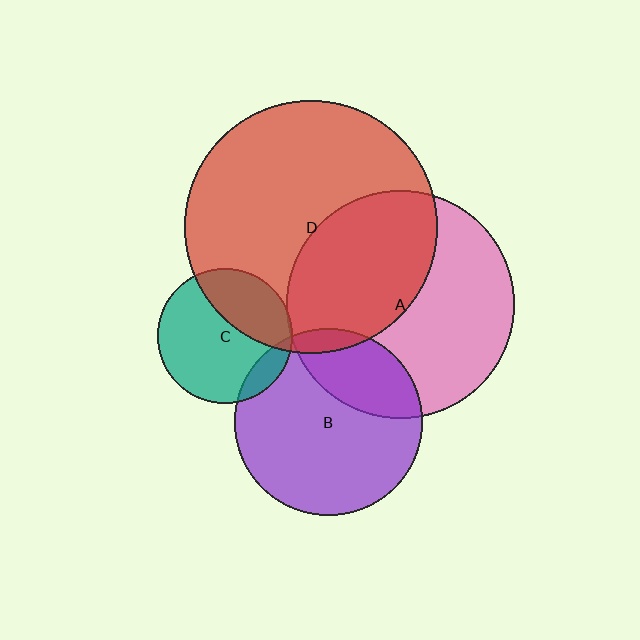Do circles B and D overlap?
Yes.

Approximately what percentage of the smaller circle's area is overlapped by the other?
Approximately 5%.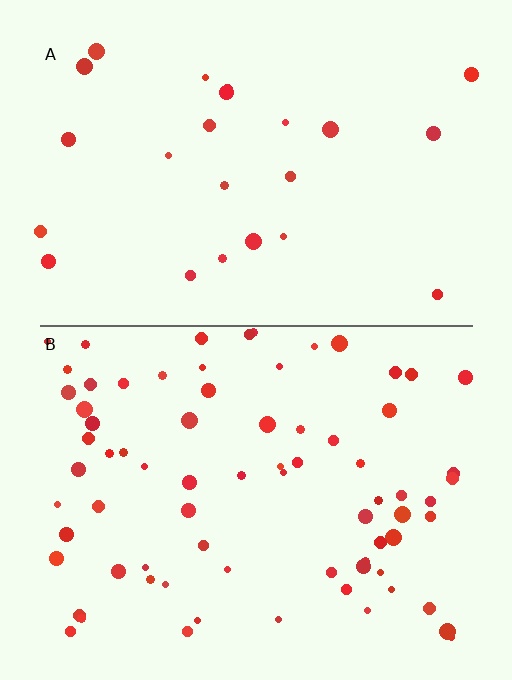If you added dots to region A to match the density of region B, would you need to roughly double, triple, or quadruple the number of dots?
Approximately triple.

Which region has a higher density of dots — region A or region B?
B (the bottom).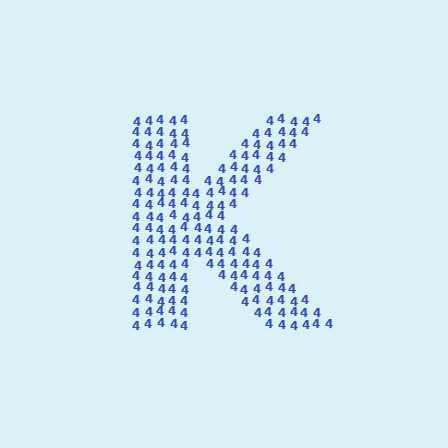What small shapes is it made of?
It is made of small digit 4's.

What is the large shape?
The large shape is the letter K.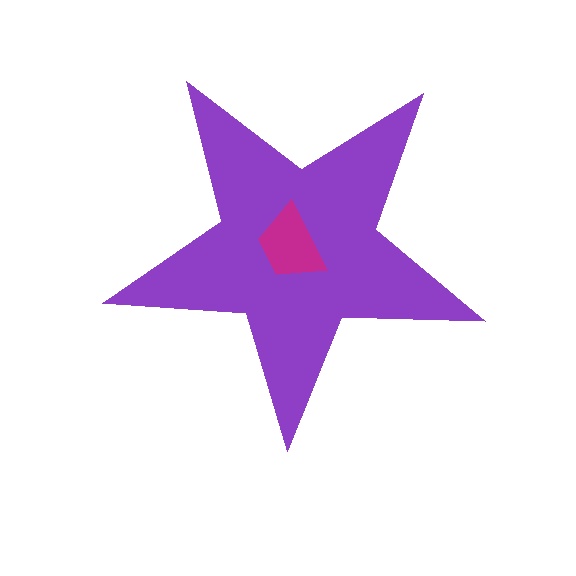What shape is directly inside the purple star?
The magenta trapezoid.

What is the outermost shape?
The purple star.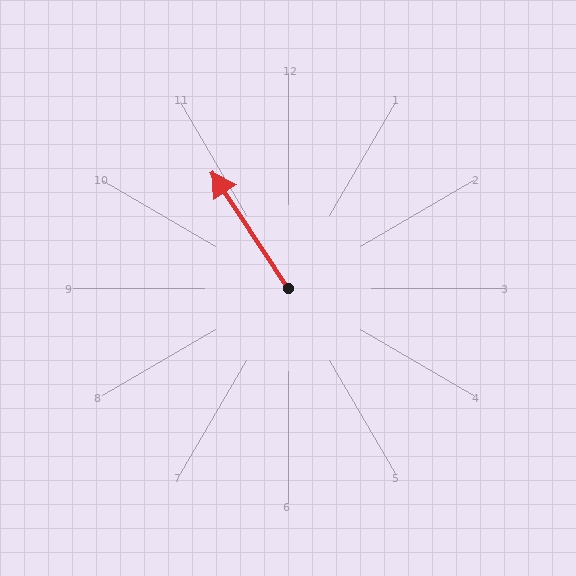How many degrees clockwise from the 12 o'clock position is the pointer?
Approximately 327 degrees.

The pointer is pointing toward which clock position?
Roughly 11 o'clock.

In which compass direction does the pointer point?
Northwest.